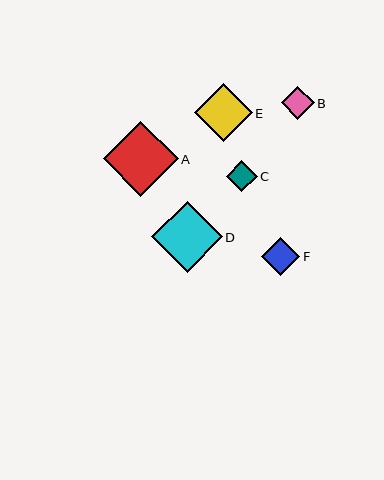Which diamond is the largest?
Diamond A is the largest with a size of approximately 75 pixels.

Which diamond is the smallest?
Diamond C is the smallest with a size of approximately 31 pixels.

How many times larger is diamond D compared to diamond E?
Diamond D is approximately 1.2 times the size of diamond E.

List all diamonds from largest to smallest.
From largest to smallest: A, D, E, F, B, C.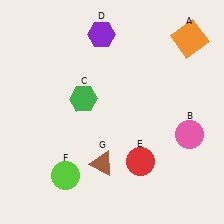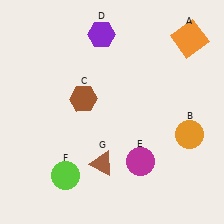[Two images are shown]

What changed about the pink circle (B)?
In Image 1, B is pink. In Image 2, it changed to orange.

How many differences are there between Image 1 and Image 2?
There are 3 differences between the two images.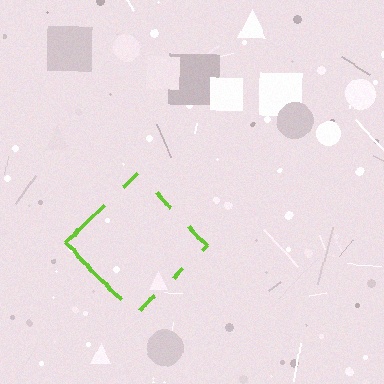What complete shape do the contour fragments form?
The contour fragments form a diamond.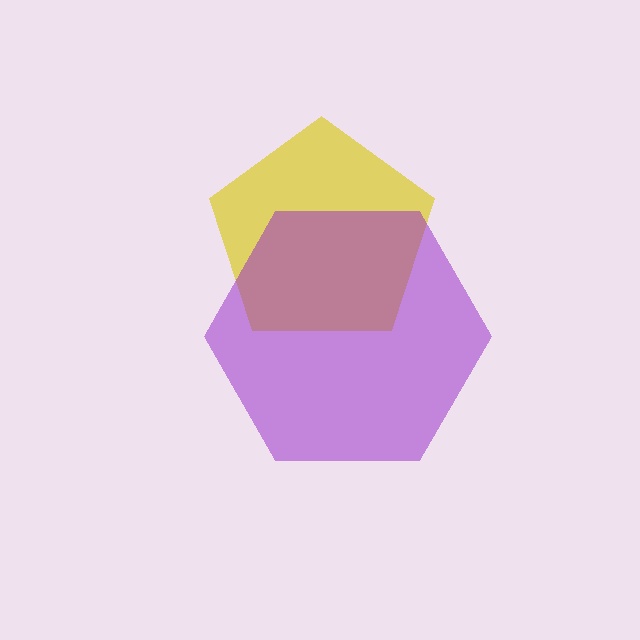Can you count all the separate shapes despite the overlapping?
Yes, there are 2 separate shapes.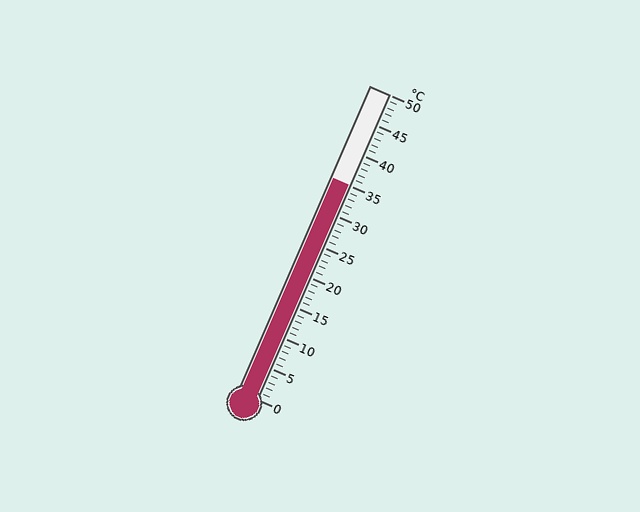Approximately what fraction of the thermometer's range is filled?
The thermometer is filled to approximately 70% of its range.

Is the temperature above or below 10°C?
The temperature is above 10°C.